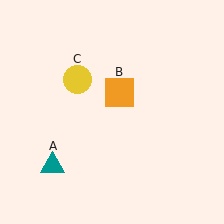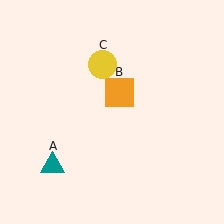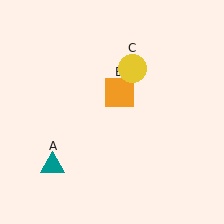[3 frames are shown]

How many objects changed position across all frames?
1 object changed position: yellow circle (object C).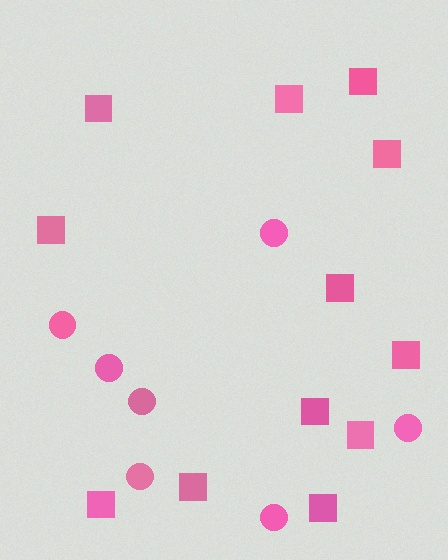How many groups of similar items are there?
There are 2 groups: one group of circles (7) and one group of squares (12).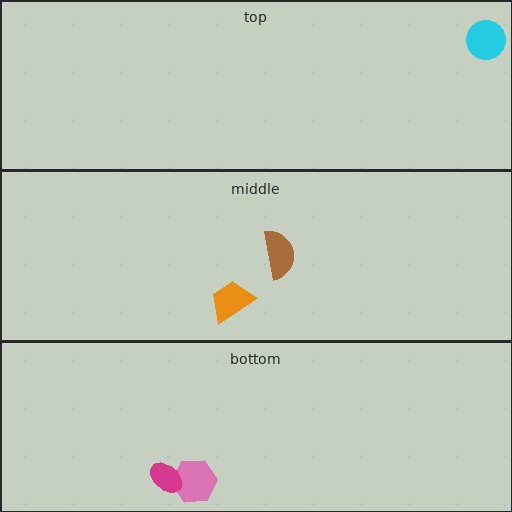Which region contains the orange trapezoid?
The middle region.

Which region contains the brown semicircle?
The middle region.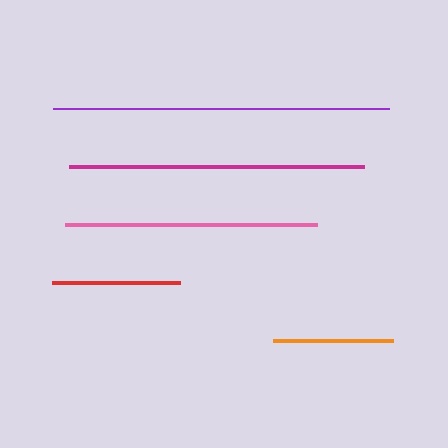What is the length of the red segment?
The red segment is approximately 128 pixels long.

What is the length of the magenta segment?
The magenta segment is approximately 296 pixels long.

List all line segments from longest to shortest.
From longest to shortest: purple, magenta, pink, red, orange.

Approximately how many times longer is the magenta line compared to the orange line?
The magenta line is approximately 2.5 times the length of the orange line.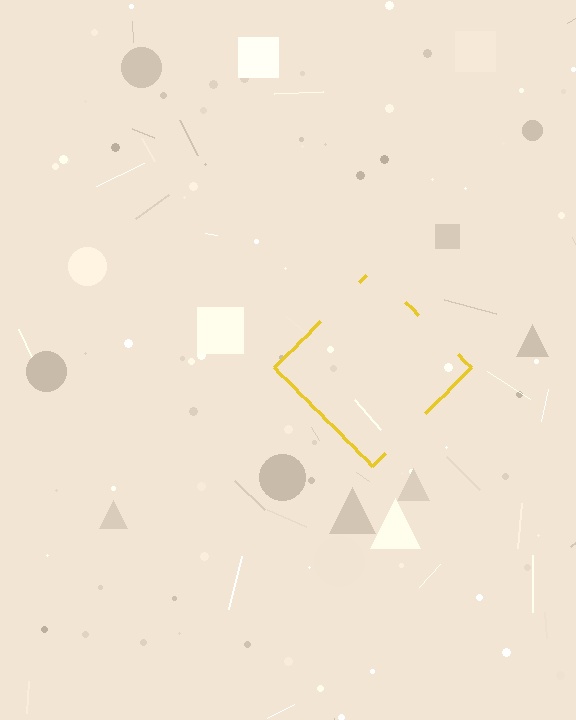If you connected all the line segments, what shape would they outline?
They would outline a diamond.